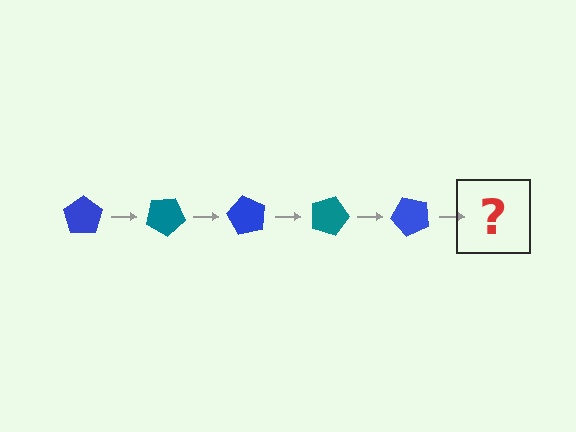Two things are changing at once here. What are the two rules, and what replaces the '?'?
The two rules are that it rotates 30 degrees each step and the color cycles through blue and teal. The '?' should be a teal pentagon, rotated 150 degrees from the start.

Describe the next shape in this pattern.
It should be a teal pentagon, rotated 150 degrees from the start.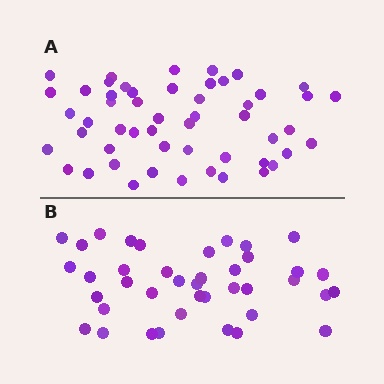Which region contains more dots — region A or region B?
Region A (the top region) has more dots.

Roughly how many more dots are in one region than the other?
Region A has roughly 12 or so more dots than region B.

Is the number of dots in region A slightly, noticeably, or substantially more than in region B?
Region A has noticeably more, but not dramatically so. The ratio is roughly 1.3 to 1.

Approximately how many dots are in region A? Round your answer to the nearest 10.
About 50 dots. (The exact count is 52, which rounds to 50.)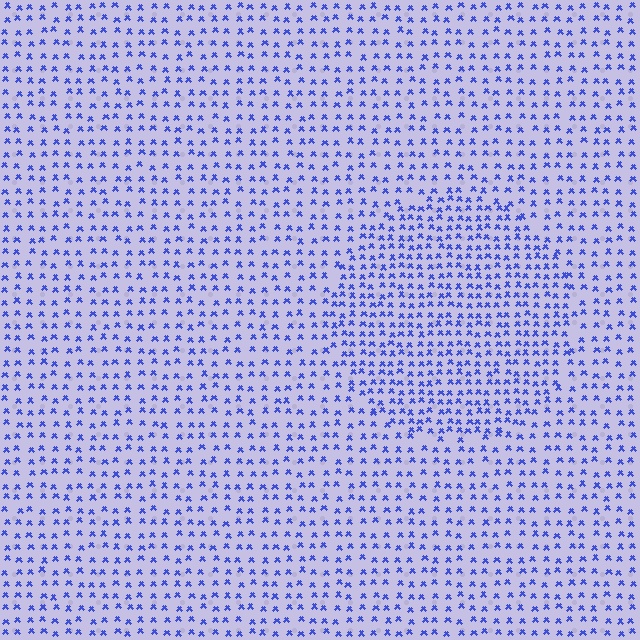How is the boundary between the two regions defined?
The boundary is defined by a change in element density (approximately 1.6x ratio). All elements are the same color, size, and shape.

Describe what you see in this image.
The image contains small blue elements arranged at two different densities. A circle-shaped region is visible where the elements are more densely packed than the surrounding area.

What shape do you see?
I see a circle.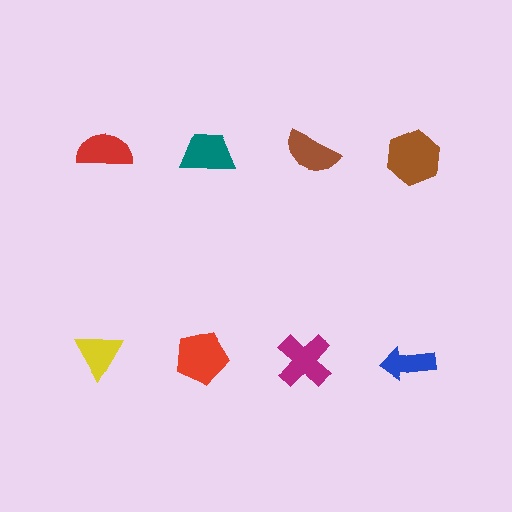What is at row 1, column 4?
A brown hexagon.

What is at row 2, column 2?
A red pentagon.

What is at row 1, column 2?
A teal trapezoid.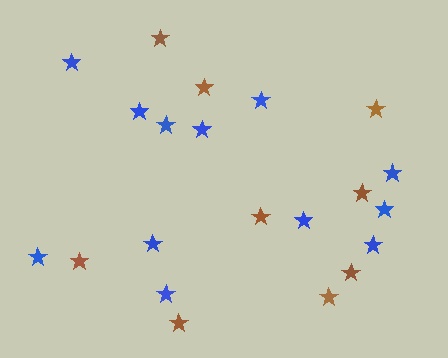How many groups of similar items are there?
There are 2 groups: one group of blue stars (12) and one group of brown stars (9).